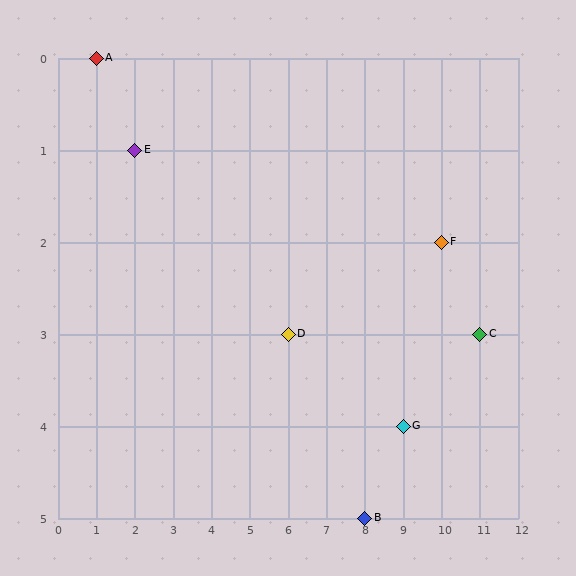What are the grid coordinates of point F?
Point F is at grid coordinates (10, 2).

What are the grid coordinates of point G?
Point G is at grid coordinates (9, 4).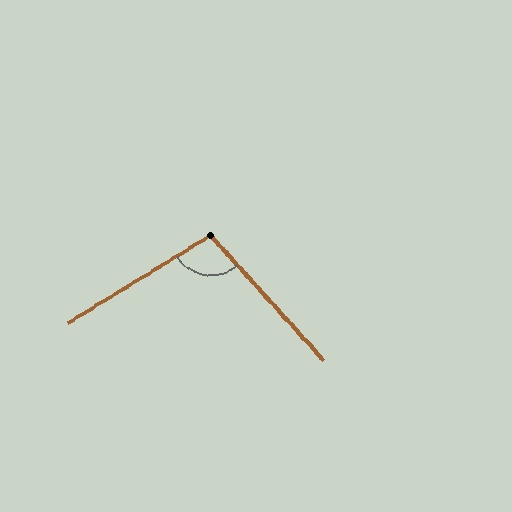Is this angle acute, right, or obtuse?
It is obtuse.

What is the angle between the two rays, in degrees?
Approximately 101 degrees.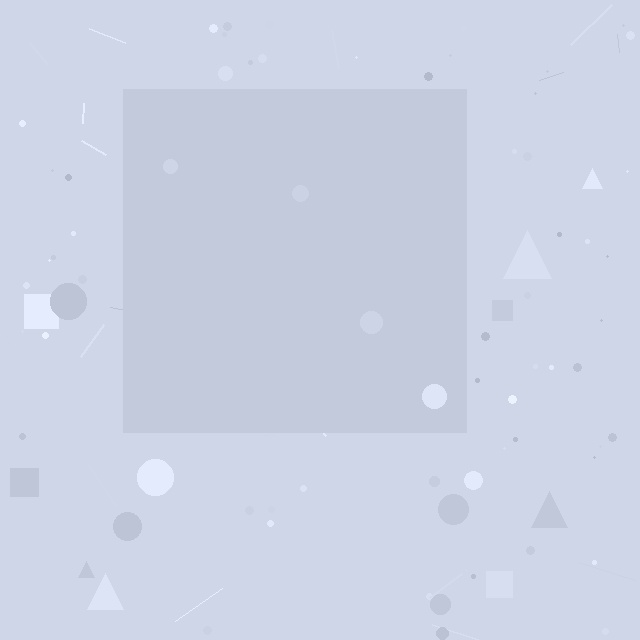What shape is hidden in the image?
A square is hidden in the image.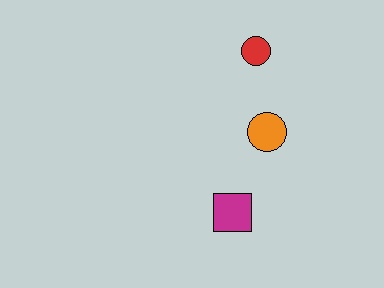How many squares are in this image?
There is 1 square.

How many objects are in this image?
There are 3 objects.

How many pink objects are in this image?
There are no pink objects.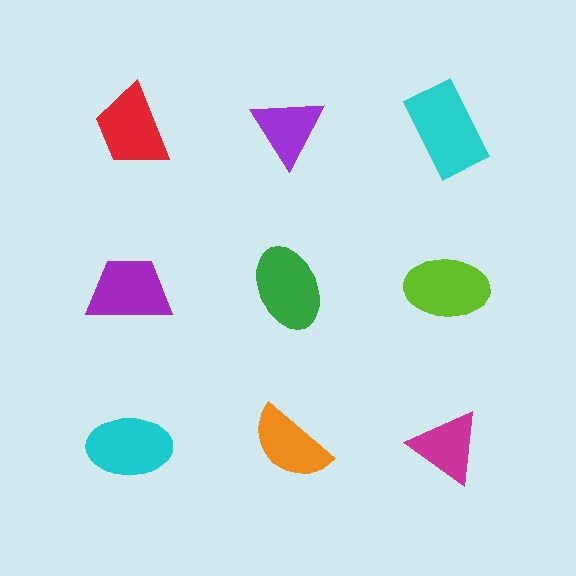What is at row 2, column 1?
A purple trapezoid.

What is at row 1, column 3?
A cyan rectangle.